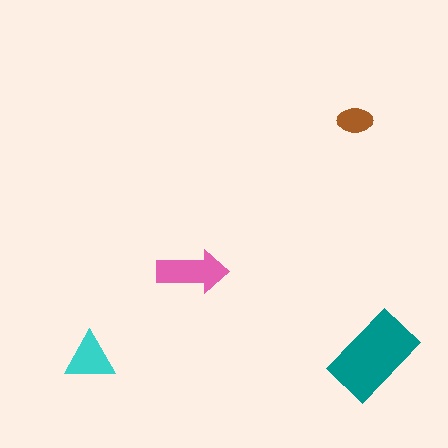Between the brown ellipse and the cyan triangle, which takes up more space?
The cyan triangle.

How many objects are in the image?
There are 4 objects in the image.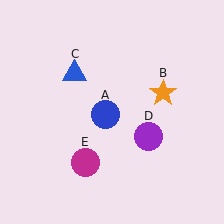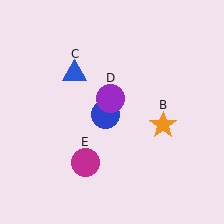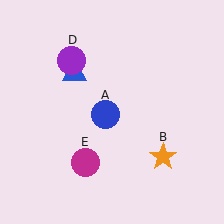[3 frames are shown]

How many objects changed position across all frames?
2 objects changed position: orange star (object B), purple circle (object D).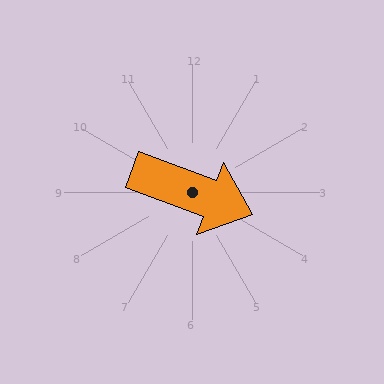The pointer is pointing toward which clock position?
Roughly 4 o'clock.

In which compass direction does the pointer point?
East.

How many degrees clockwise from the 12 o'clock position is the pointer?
Approximately 111 degrees.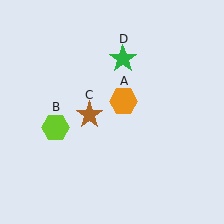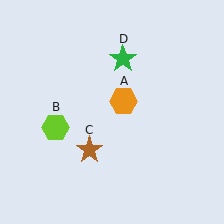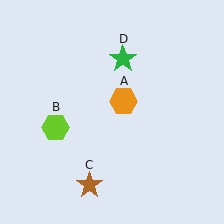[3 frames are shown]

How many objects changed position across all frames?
1 object changed position: brown star (object C).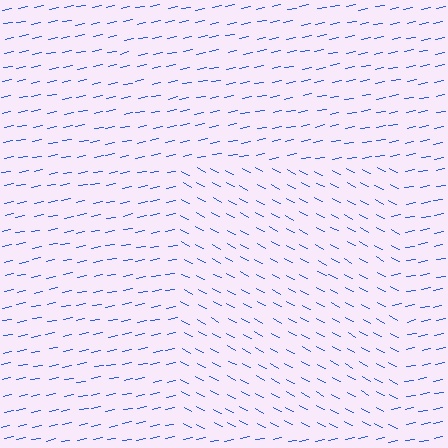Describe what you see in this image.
The image is filled with small blue line segments. A rectangle region in the image has lines oriented differently from the surrounding lines, creating a visible texture boundary.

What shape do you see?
I see a rectangle.